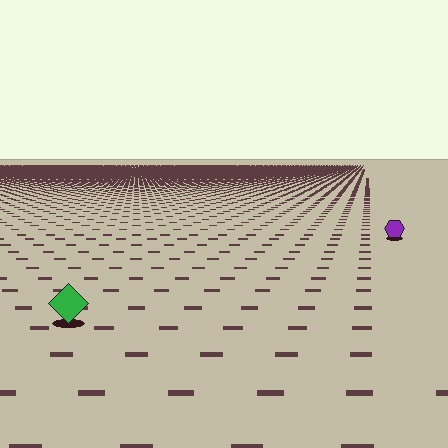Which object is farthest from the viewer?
The purple hexagon is farthest from the viewer. It appears smaller and the ground texture around it is denser.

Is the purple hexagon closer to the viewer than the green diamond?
No. The green diamond is closer — you can tell from the texture gradient: the ground texture is coarser near it.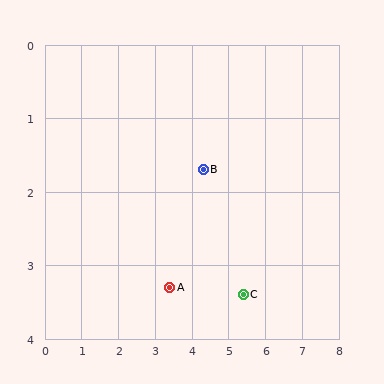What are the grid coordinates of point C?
Point C is at approximately (5.4, 3.4).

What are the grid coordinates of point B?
Point B is at approximately (4.3, 1.7).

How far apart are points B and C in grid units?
Points B and C are about 2.0 grid units apart.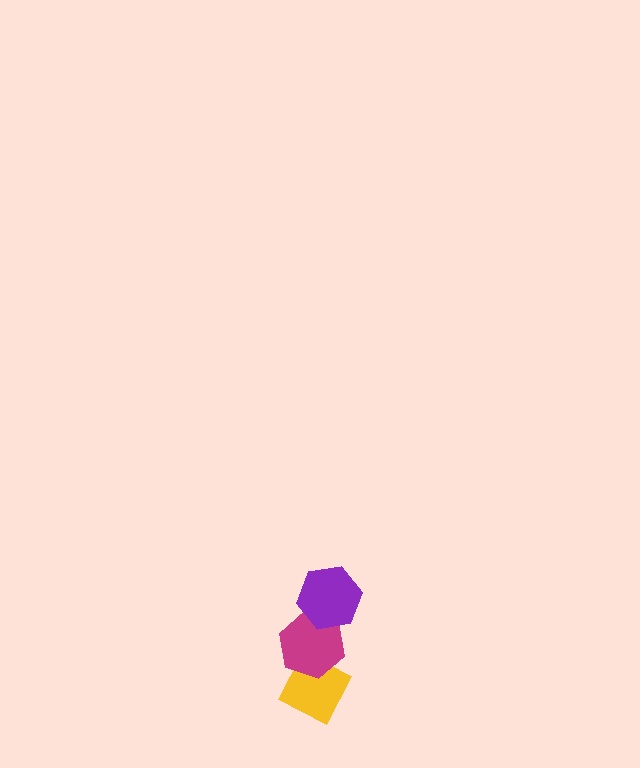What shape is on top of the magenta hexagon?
The purple hexagon is on top of the magenta hexagon.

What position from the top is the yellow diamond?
The yellow diamond is 3rd from the top.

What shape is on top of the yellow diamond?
The magenta hexagon is on top of the yellow diamond.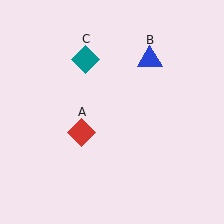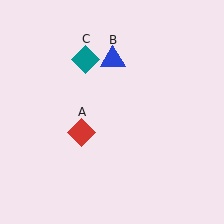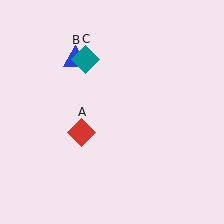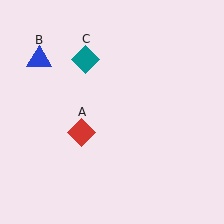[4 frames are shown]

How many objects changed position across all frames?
1 object changed position: blue triangle (object B).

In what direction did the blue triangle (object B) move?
The blue triangle (object B) moved left.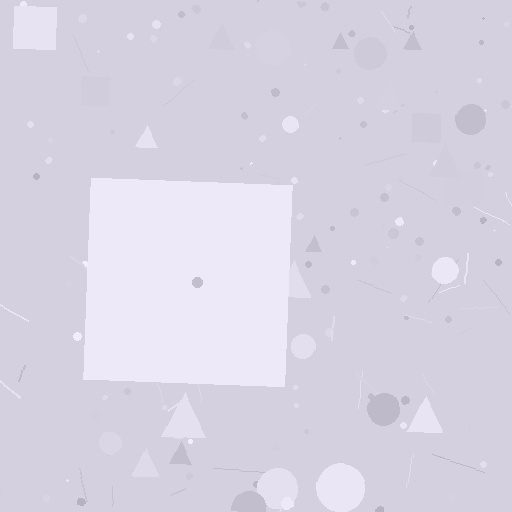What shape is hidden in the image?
A square is hidden in the image.